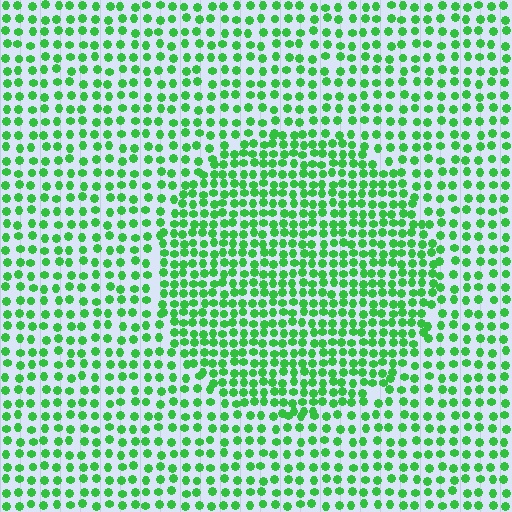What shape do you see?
I see a circle.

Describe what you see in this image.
The image contains small green elements arranged at two different densities. A circle-shaped region is visible where the elements are more densely packed than the surrounding area.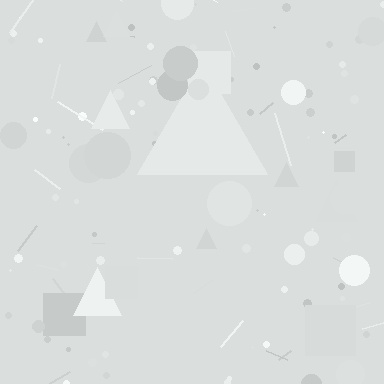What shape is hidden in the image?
A triangle is hidden in the image.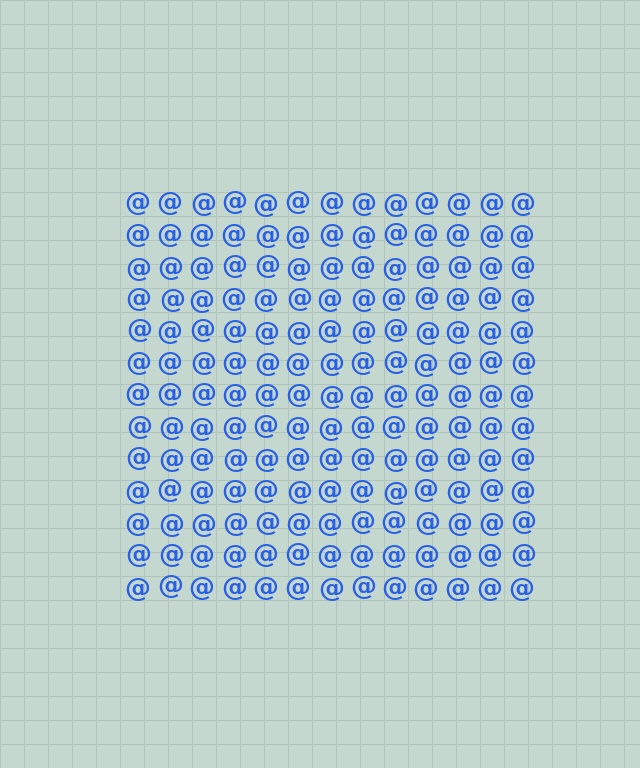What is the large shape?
The large shape is a square.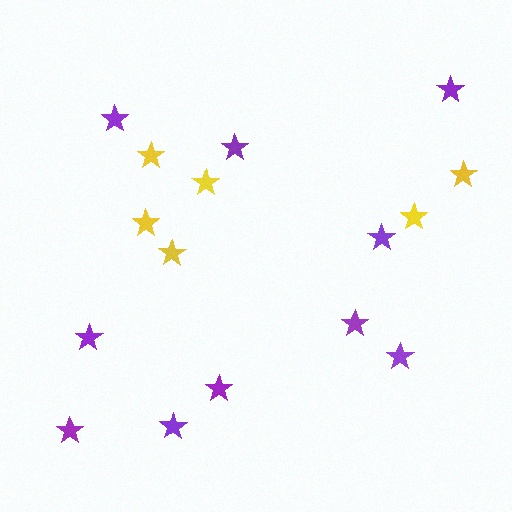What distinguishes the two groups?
There are 2 groups: one group of purple stars (10) and one group of yellow stars (6).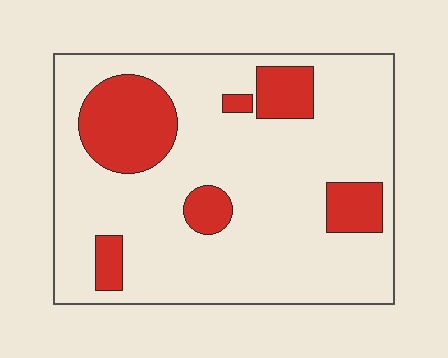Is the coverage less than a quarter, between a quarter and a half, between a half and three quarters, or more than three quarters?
Less than a quarter.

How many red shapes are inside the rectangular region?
6.